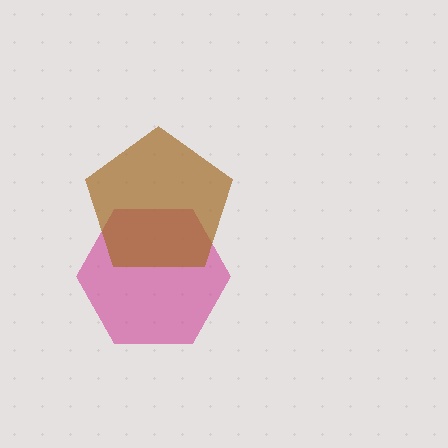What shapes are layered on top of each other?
The layered shapes are: a magenta hexagon, a brown pentagon.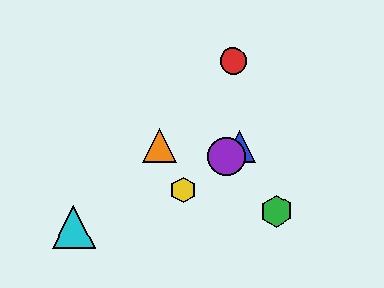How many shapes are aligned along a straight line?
3 shapes (the blue triangle, the yellow hexagon, the purple circle) are aligned along a straight line.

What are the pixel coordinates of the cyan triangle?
The cyan triangle is at (74, 227).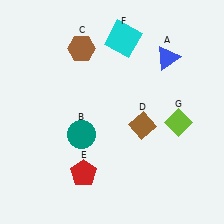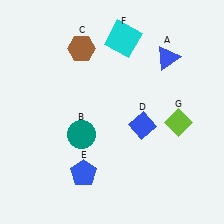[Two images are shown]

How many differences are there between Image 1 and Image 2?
There are 2 differences between the two images.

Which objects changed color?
D changed from brown to blue. E changed from red to blue.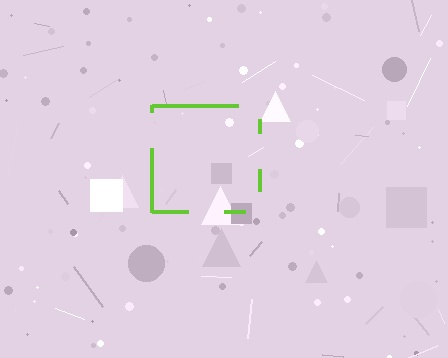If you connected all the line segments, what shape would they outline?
They would outline a square.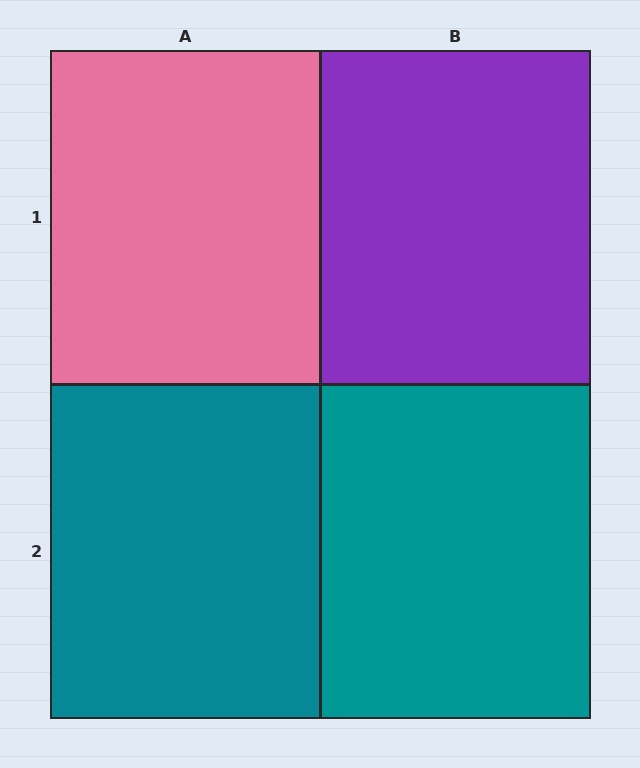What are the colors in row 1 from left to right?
Pink, purple.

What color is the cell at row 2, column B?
Teal.